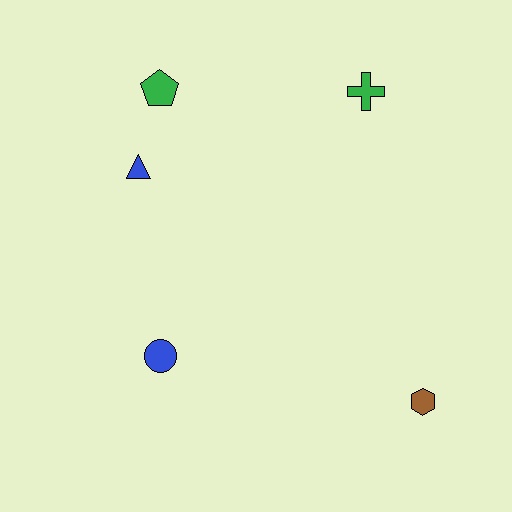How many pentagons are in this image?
There is 1 pentagon.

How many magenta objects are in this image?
There are no magenta objects.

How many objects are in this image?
There are 5 objects.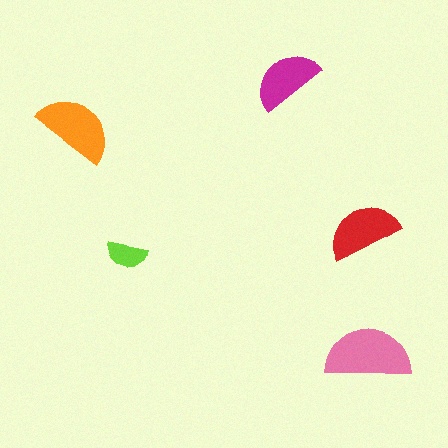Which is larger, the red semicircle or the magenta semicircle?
The red one.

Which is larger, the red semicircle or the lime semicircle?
The red one.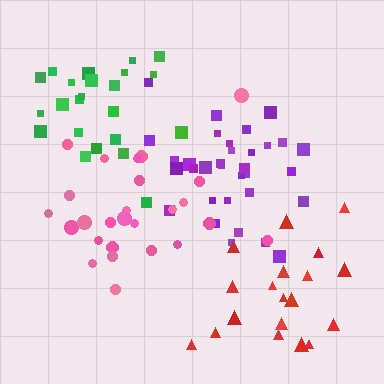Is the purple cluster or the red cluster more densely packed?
Purple.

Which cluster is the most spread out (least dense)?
Red.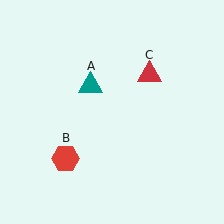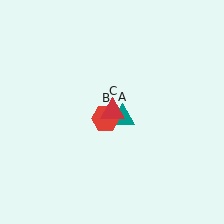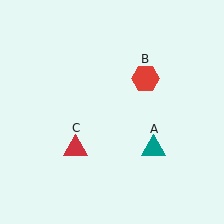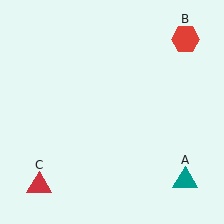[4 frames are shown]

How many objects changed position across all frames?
3 objects changed position: teal triangle (object A), red hexagon (object B), red triangle (object C).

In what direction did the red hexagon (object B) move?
The red hexagon (object B) moved up and to the right.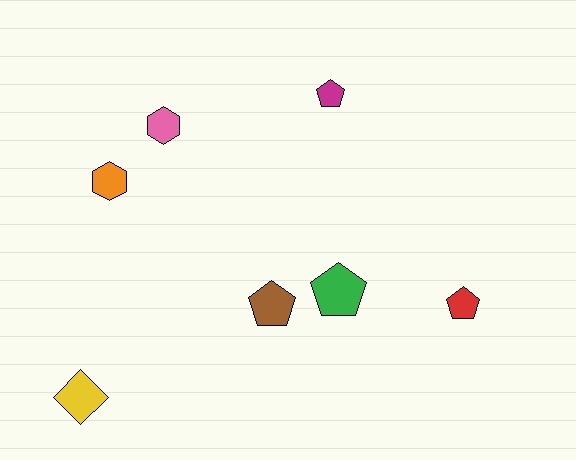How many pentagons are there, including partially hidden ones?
There are 4 pentagons.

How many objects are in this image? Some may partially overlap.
There are 7 objects.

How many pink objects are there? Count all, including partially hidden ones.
There is 1 pink object.